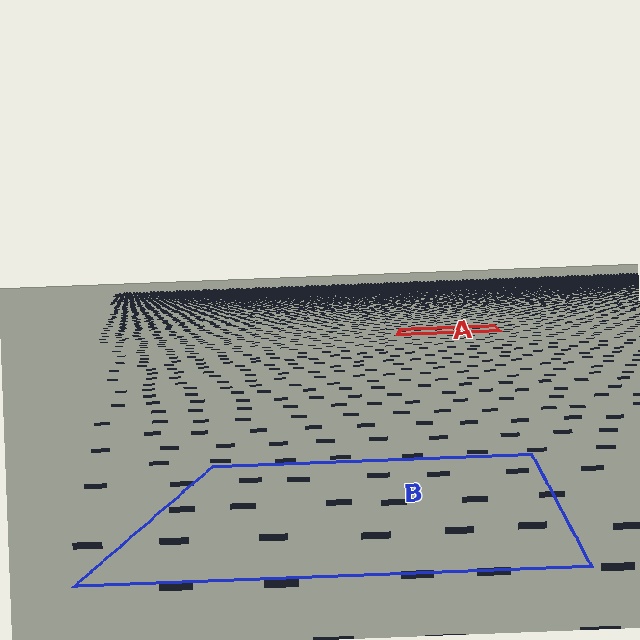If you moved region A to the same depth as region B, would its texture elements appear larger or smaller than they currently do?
They would appear larger. At a closer depth, the same texture elements are projected at a bigger on-screen size.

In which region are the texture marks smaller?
The texture marks are smaller in region A, because it is farther away.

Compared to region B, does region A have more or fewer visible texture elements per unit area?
Region A has more texture elements per unit area — they are packed more densely because it is farther away.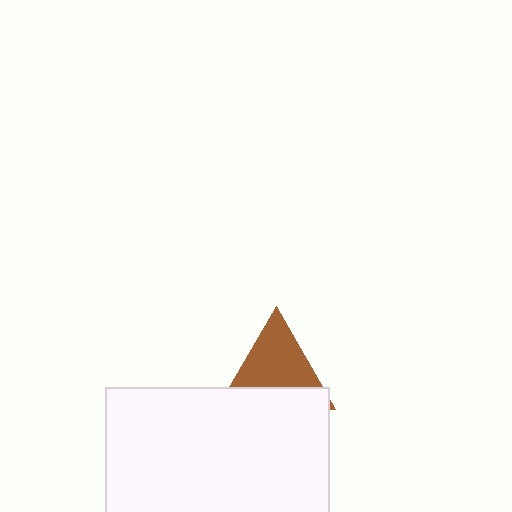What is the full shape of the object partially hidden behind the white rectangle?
The partially hidden object is a brown triangle.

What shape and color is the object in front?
The object in front is a white rectangle.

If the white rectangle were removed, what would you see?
You would see the complete brown triangle.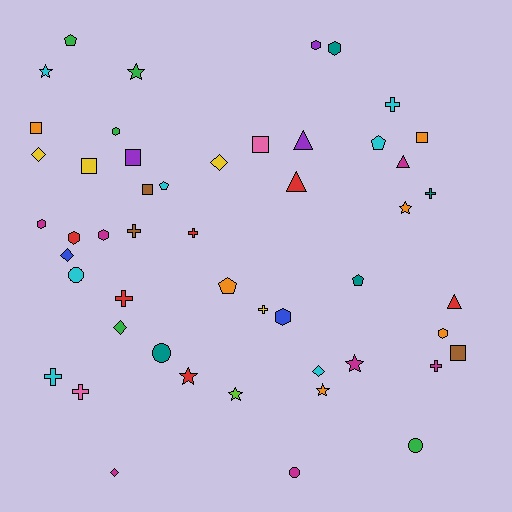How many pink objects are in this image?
There are 2 pink objects.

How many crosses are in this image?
There are 9 crosses.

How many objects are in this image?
There are 50 objects.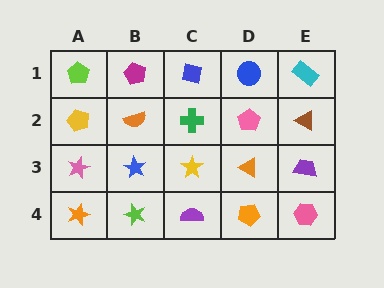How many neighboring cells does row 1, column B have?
3.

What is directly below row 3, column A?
An orange star.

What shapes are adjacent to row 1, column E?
A brown triangle (row 2, column E), a blue circle (row 1, column D).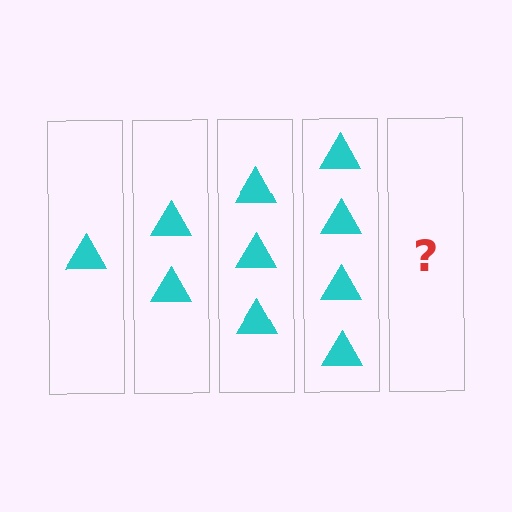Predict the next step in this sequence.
The next step is 5 triangles.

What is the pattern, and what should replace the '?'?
The pattern is that each step adds one more triangle. The '?' should be 5 triangles.